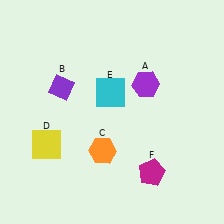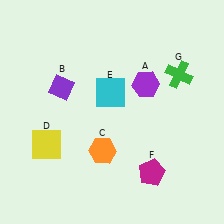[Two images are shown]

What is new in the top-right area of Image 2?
A green cross (G) was added in the top-right area of Image 2.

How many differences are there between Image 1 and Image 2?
There is 1 difference between the two images.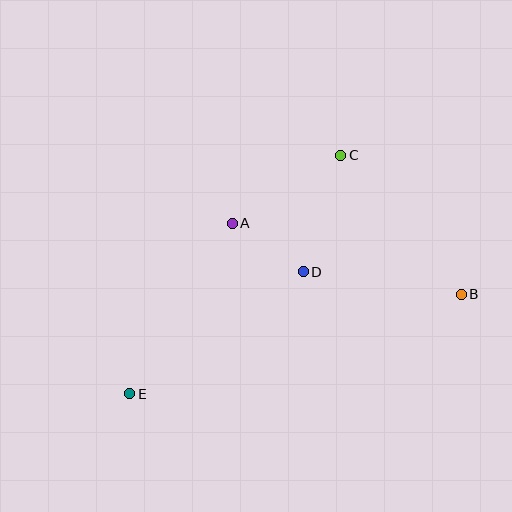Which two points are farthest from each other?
Points B and E are farthest from each other.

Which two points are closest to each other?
Points A and D are closest to each other.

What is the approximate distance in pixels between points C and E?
The distance between C and E is approximately 318 pixels.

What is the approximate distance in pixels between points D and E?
The distance between D and E is approximately 212 pixels.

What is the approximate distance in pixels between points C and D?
The distance between C and D is approximately 122 pixels.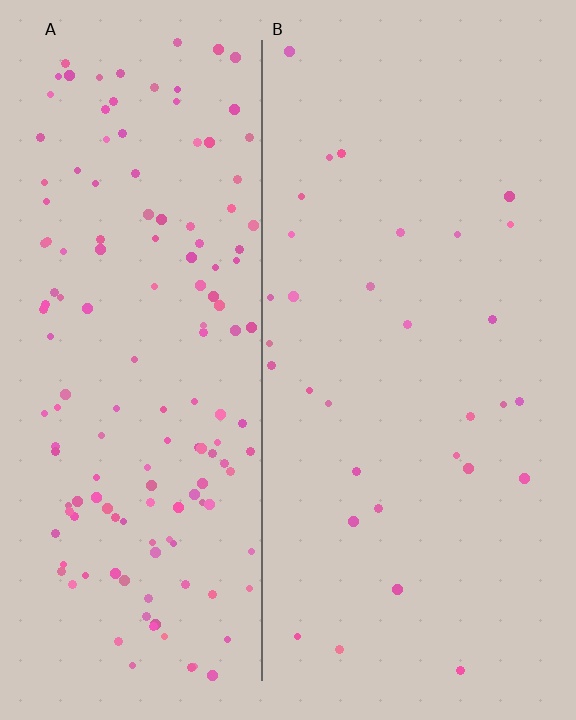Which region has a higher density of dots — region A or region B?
A (the left).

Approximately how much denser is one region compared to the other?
Approximately 4.8× — region A over region B.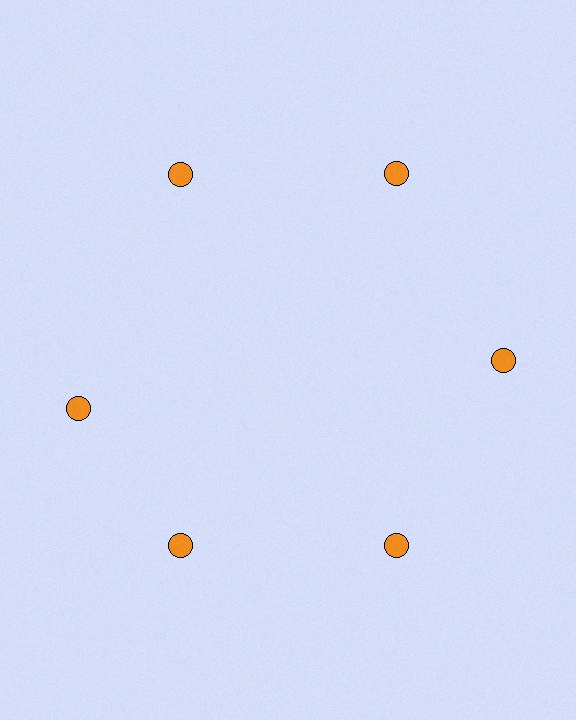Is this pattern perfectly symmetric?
No. The 6 orange circles are arranged in a ring, but one element near the 9 o'clock position is rotated out of alignment along the ring, breaking the 6-fold rotational symmetry.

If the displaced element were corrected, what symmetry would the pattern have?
It would have 6-fold rotational symmetry — the pattern would map onto itself every 60 degrees.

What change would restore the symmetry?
The symmetry would be restored by rotating it back into even spacing with its neighbors so that all 6 circles sit at equal angles and equal distance from the center.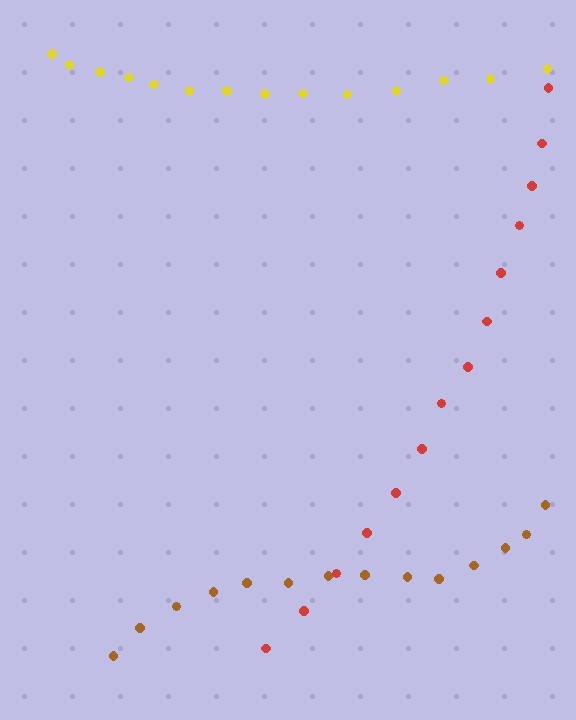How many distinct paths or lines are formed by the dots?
There are 3 distinct paths.